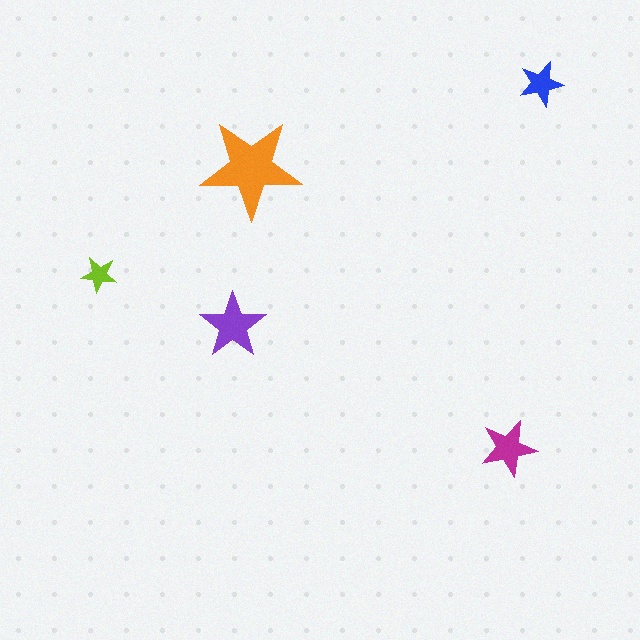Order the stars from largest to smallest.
the orange one, the purple one, the magenta one, the blue one, the lime one.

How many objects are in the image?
There are 5 objects in the image.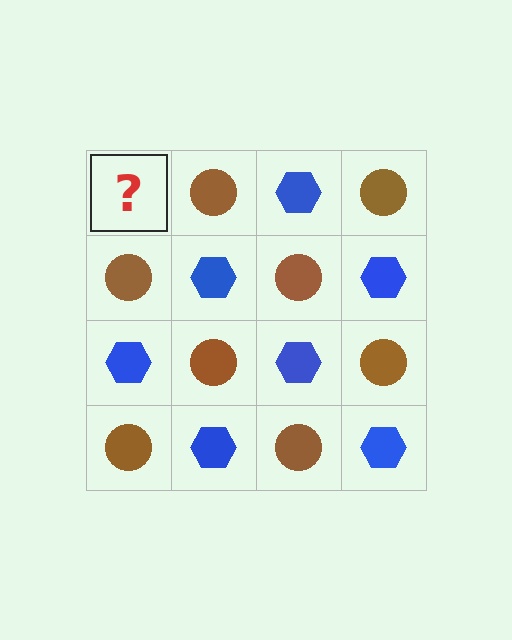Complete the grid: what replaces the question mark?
The question mark should be replaced with a blue hexagon.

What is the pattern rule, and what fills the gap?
The rule is that it alternates blue hexagon and brown circle in a checkerboard pattern. The gap should be filled with a blue hexagon.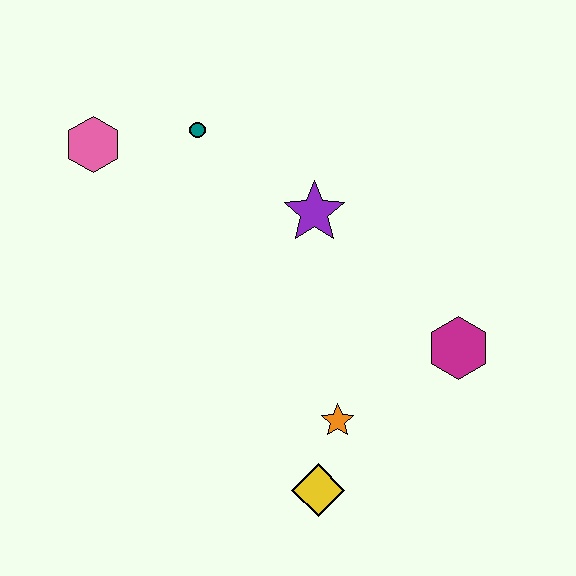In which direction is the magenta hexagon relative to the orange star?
The magenta hexagon is to the right of the orange star.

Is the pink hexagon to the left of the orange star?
Yes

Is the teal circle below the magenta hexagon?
No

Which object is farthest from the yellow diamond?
The pink hexagon is farthest from the yellow diamond.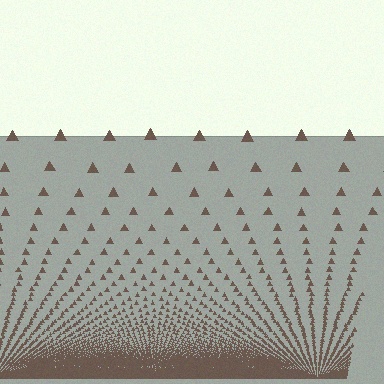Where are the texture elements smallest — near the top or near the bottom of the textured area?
Near the bottom.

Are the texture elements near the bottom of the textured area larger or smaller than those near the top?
Smaller. The gradient is inverted — elements near the bottom are smaller and denser.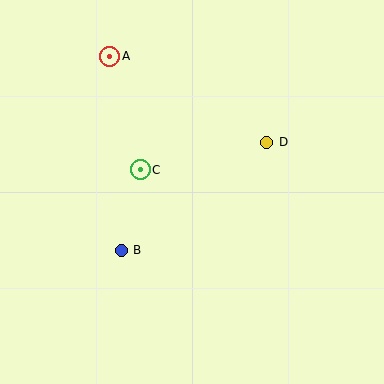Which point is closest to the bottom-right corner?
Point D is closest to the bottom-right corner.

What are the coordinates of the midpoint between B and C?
The midpoint between B and C is at (131, 210).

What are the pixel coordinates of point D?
Point D is at (267, 142).